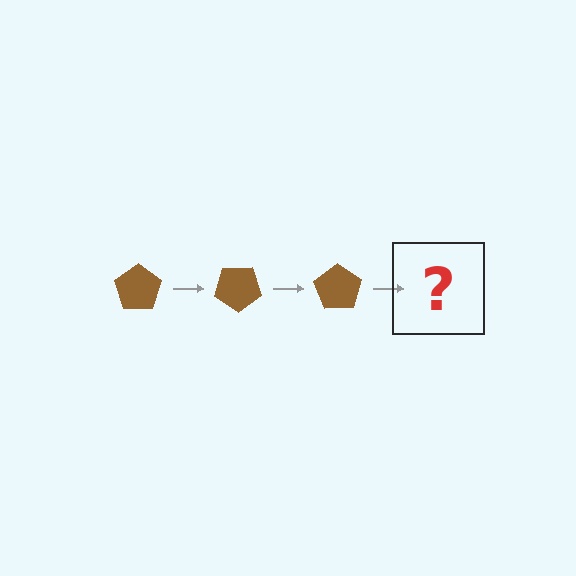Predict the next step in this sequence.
The next step is a brown pentagon rotated 105 degrees.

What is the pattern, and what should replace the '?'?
The pattern is that the pentagon rotates 35 degrees each step. The '?' should be a brown pentagon rotated 105 degrees.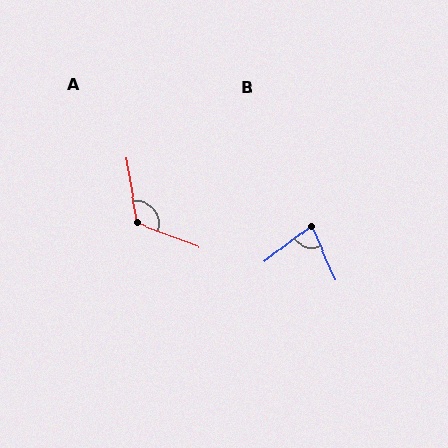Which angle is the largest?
A, at approximately 121 degrees.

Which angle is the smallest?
B, at approximately 76 degrees.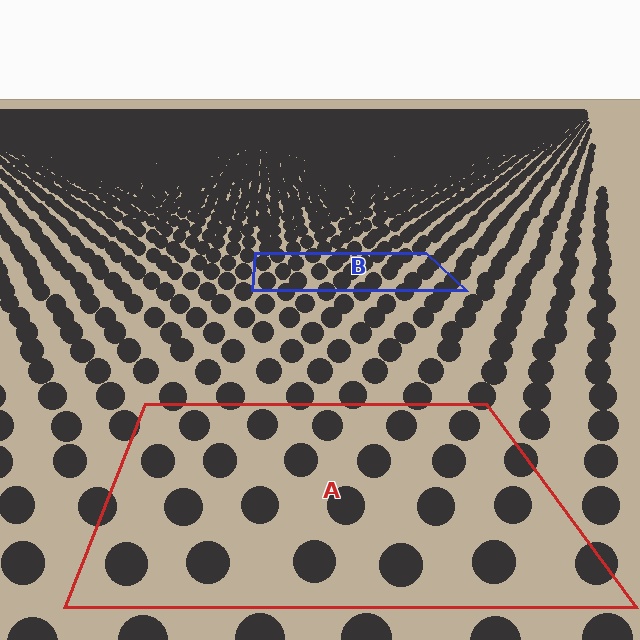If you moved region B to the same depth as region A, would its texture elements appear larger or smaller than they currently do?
They would appear larger. At a closer depth, the same texture elements are projected at a bigger on-screen size.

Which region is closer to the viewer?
Region A is closer. The texture elements there are larger and more spread out.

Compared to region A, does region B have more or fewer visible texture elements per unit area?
Region B has more texture elements per unit area — they are packed more densely because it is farther away.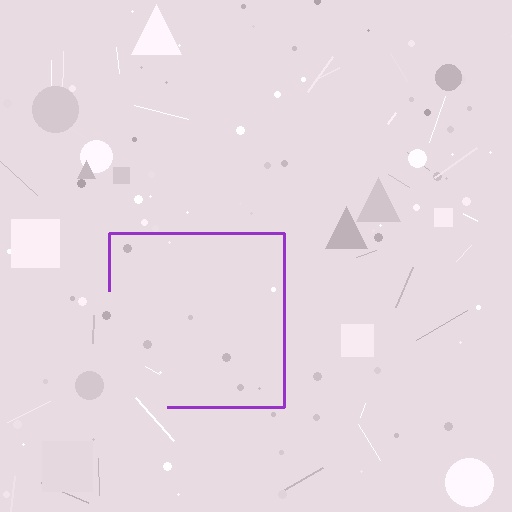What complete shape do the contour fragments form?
The contour fragments form a square.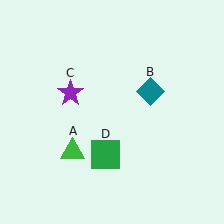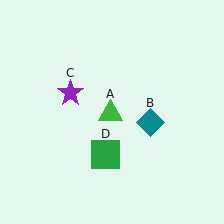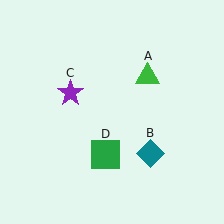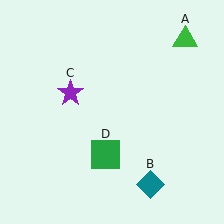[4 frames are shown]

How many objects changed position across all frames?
2 objects changed position: green triangle (object A), teal diamond (object B).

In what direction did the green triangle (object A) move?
The green triangle (object A) moved up and to the right.